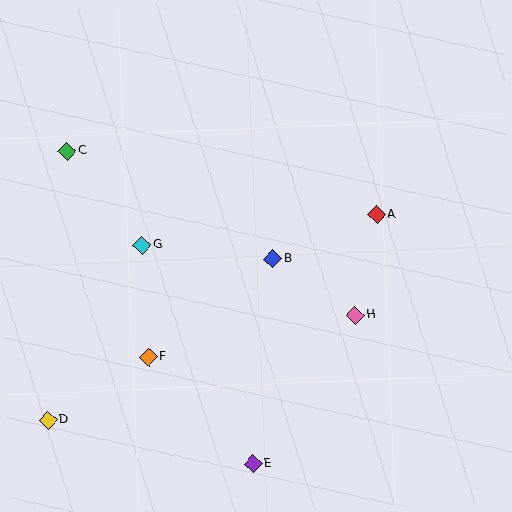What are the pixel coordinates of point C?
Point C is at (67, 151).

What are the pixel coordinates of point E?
Point E is at (253, 463).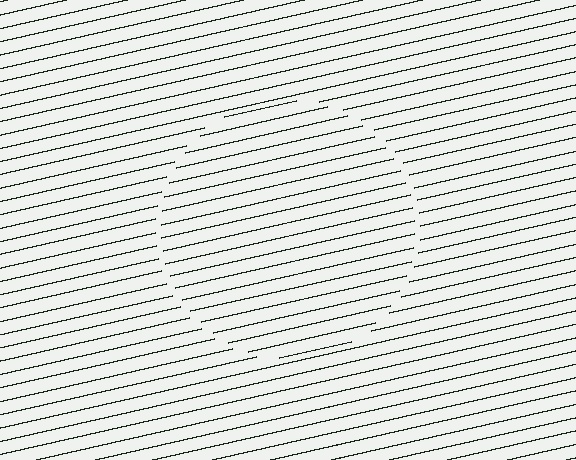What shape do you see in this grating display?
An illusory circle. The interior of the shape contains the same grating, shifted by half a period — the contour is defined by the phase discontinuity where line-ends from the inner and outer gratings abut.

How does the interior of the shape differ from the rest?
The interior of the shape contains the same grating, shifted by half a period — the contour is defined by the phase discontinuity where line-ends from the inner and outer gratings abut.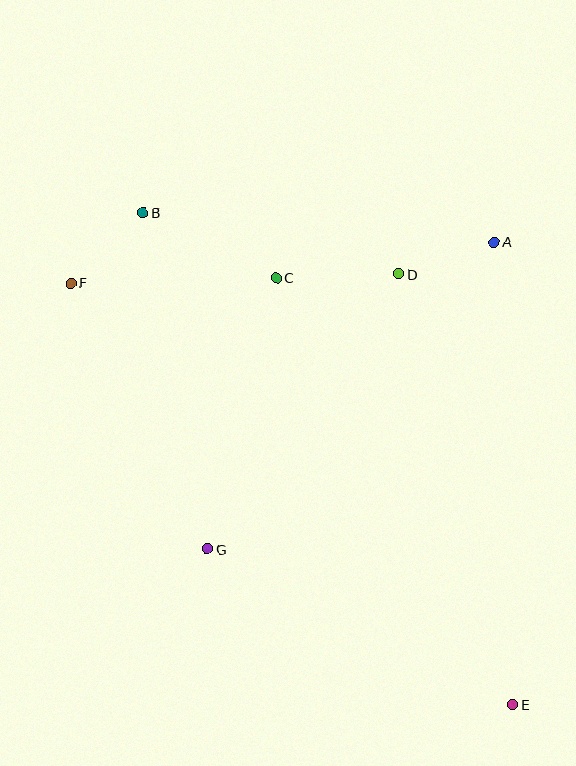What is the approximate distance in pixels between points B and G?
The distance between B and G is approximately 343 pixels.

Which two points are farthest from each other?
Points B and E are farthest from each other.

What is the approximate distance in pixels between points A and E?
The distance between A and E is approximately 463 pixels.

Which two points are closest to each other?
Points A and D are closest to each other.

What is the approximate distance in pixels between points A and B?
The distance between A and B is approximately 352 pixels.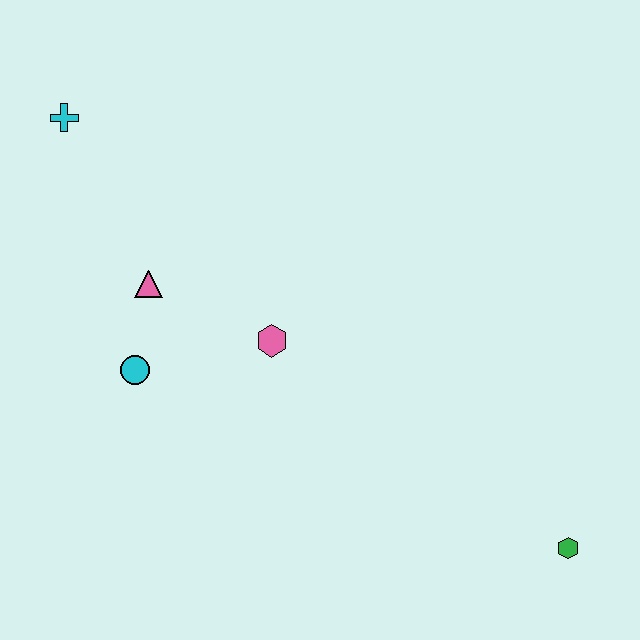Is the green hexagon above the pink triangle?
No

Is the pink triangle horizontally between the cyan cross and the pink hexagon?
Yes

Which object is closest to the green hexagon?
The pink hexagon is closest to the green hexagon.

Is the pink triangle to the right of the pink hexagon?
No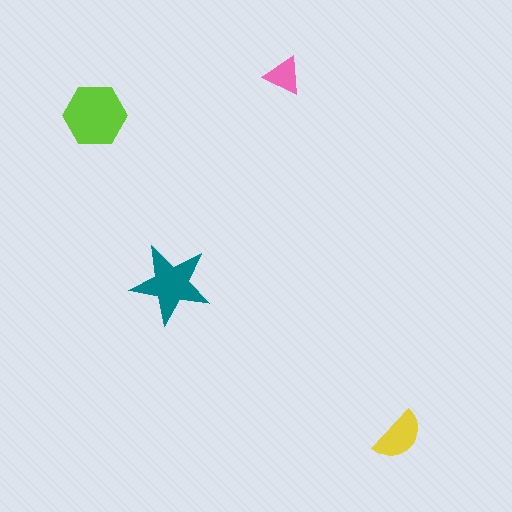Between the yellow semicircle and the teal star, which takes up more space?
The teal star.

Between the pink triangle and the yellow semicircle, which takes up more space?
The yellow semicircle.